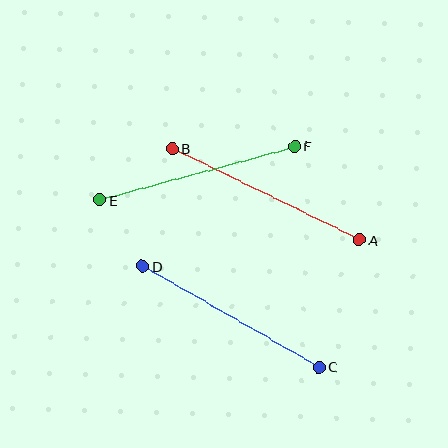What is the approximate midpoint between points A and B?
The midpoint is at approximately (266, 194) pixels.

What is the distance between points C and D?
The distance is approximately 203 pixels.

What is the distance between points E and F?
The distance is approximately 202 pixels.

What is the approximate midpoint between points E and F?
The midpoint is at approximately (197, 173) pixels.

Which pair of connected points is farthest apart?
Points A and B are farthest apart.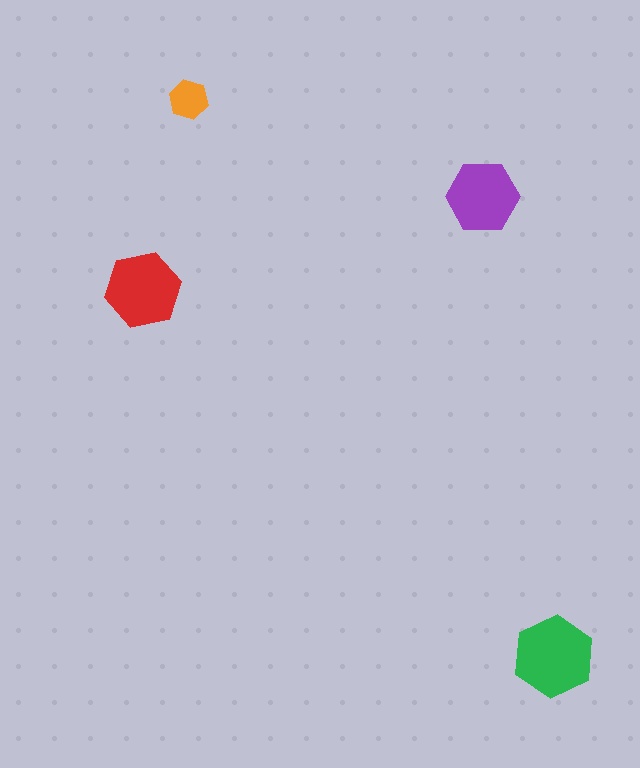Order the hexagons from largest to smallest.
the green one, the red one, the purple one, the orange one.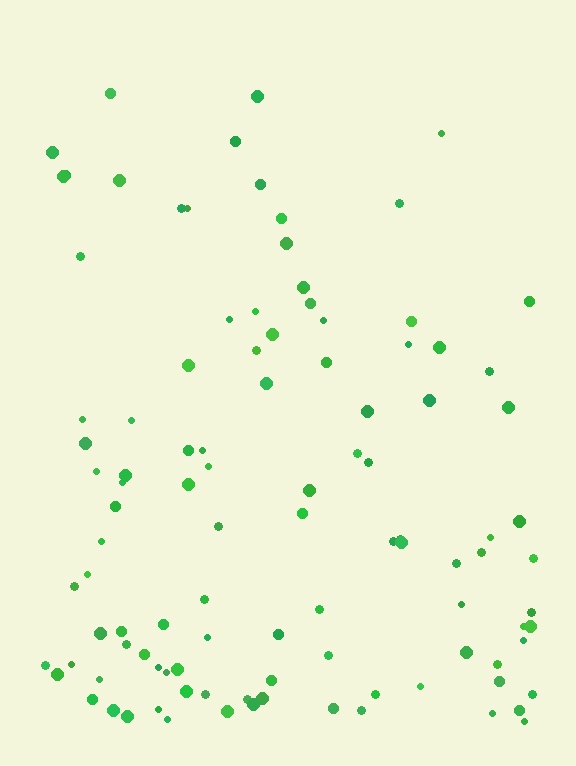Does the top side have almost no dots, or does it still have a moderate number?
Still a moderate number, just noticeably fewer than the bottom.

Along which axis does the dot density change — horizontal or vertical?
Vertical.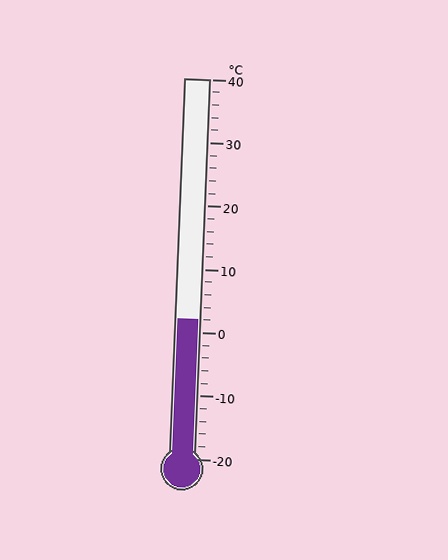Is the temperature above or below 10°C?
The temperature is below 10°C.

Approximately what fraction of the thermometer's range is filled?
The thermometer is filled to approximately 35% of its range.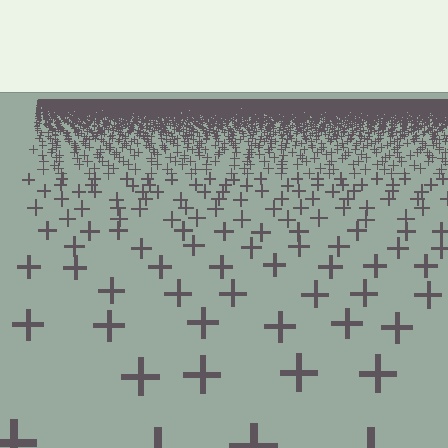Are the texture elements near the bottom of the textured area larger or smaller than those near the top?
Larger. Near the bottom, elements are closer to the viewer and appear at a bigger on-screen size.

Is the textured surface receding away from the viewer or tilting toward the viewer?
The surface is receding away from the viewer. Texture elements get smaller and denser toward the top.